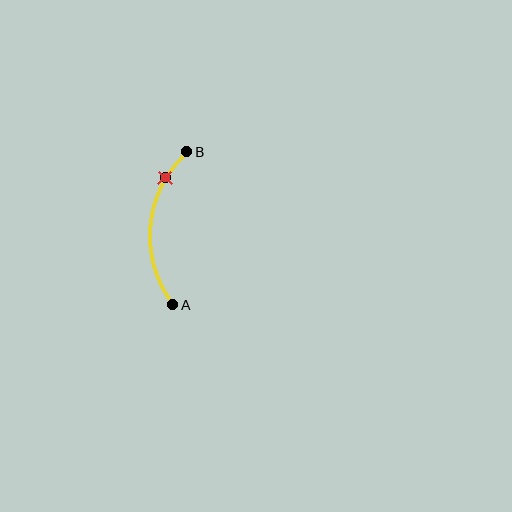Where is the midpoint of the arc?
The arc midpoint is the point on the curve farthest from the straight line joining A and B. It sits to the left of that line.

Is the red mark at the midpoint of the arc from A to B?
No. The red mark lies on the arc but is closer to endpoint B. The arc midpoint would be at the point on the curve equidistant along the arc from both A and B.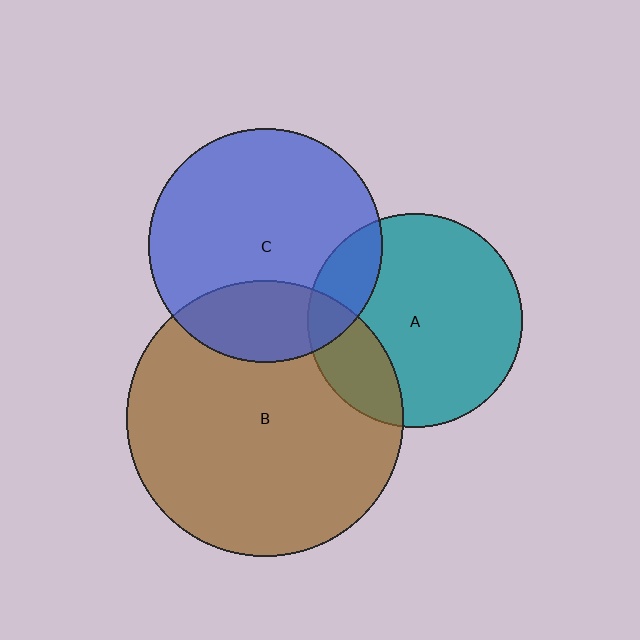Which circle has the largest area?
Circle B (brown).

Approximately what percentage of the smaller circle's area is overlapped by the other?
Approximately 15%.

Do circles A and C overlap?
Yes.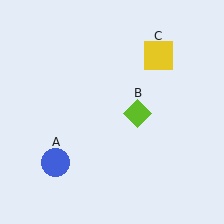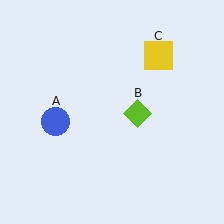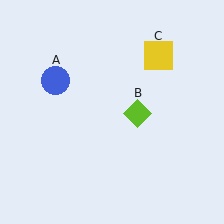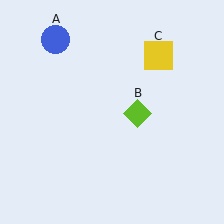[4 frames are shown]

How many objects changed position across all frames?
1 object changed position: blue circle (object A).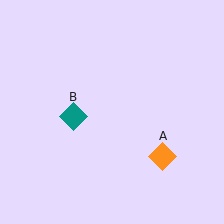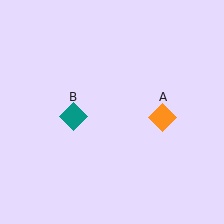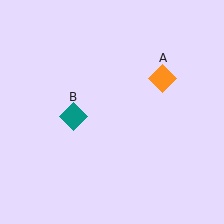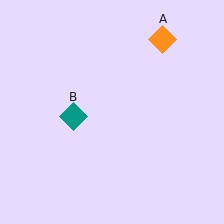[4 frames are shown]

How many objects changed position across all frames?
1 object changed position: orange diamond (object A).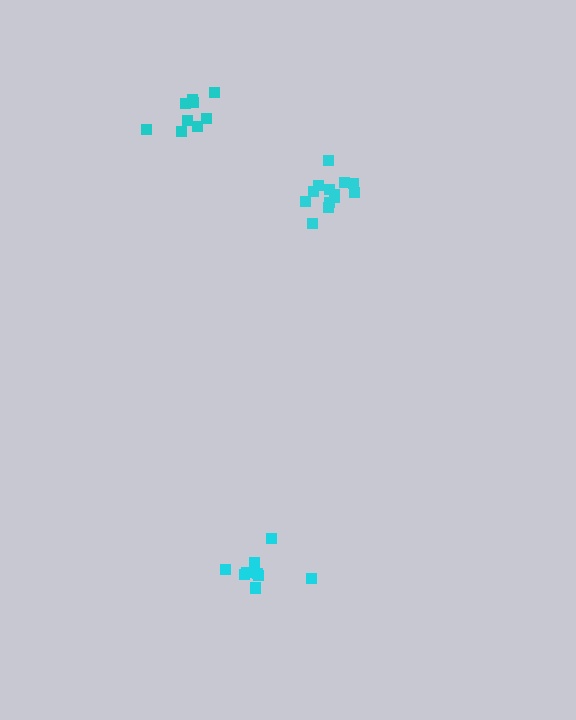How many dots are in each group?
Group 1: 10 dots, Group 2: 13 dots, Group 3: 9 dots (32 total).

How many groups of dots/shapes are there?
There are 3 groups.